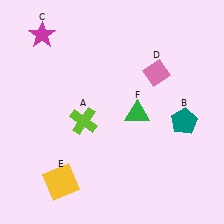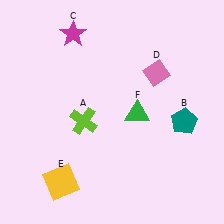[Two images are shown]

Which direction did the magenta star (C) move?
The magenta star (C) moved right.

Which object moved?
The magenta star (C) moved right.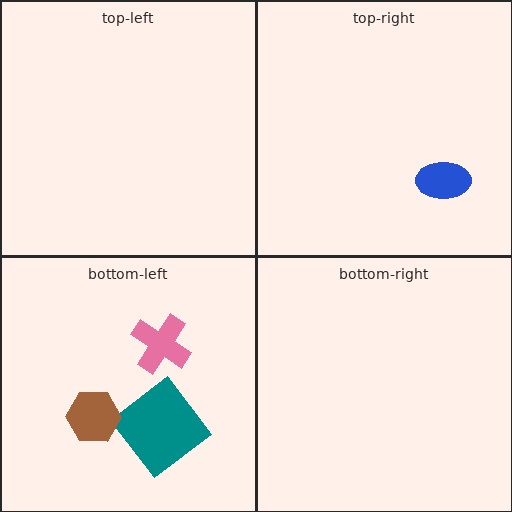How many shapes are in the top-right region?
1.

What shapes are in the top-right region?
The blue ellipse.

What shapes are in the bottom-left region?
The teal diamond, the pink cross, the brown hexagon.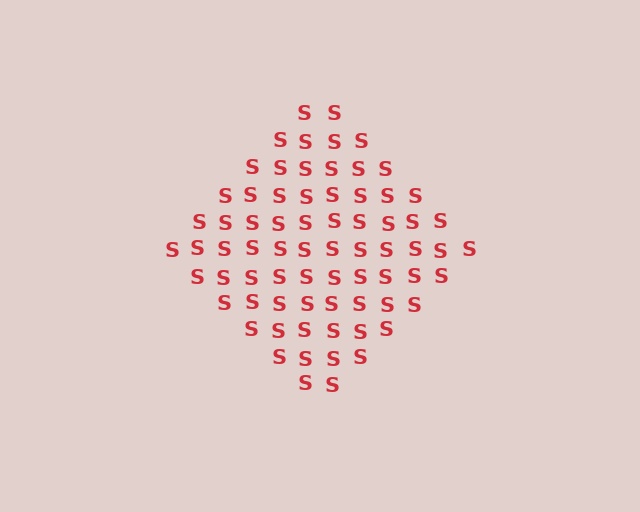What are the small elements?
The small elements are letter S's.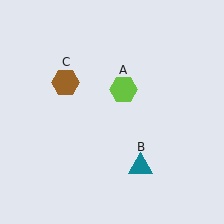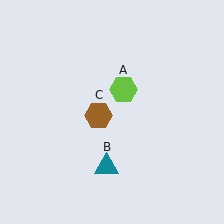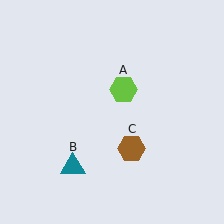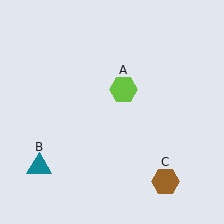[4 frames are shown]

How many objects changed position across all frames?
2 objects changed position: teal triangle (object B), brown hexagon (object C).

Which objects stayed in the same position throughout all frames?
Lime hexagon (object A) remained stationary.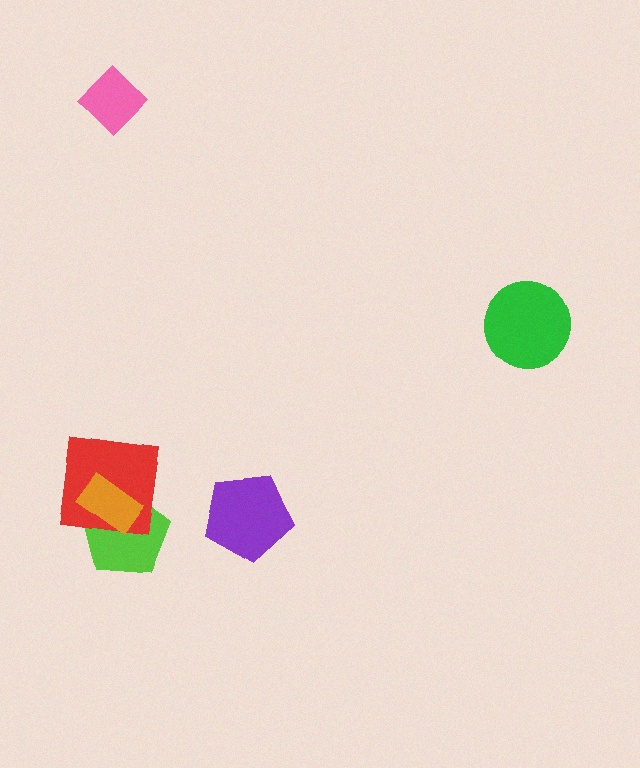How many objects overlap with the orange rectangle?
2 objects overlap with the orange rectangle.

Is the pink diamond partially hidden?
No, no other shape covers it.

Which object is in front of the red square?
The orange rectangle is in front of the red square.